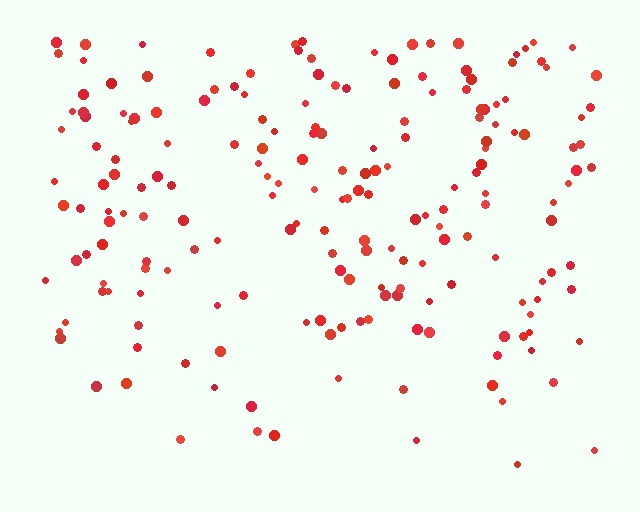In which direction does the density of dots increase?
From bottom to top, with the top side densest.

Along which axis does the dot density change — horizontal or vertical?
Vertical.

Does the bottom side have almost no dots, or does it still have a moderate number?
Still a moderate number, just noticeably fewer than the top.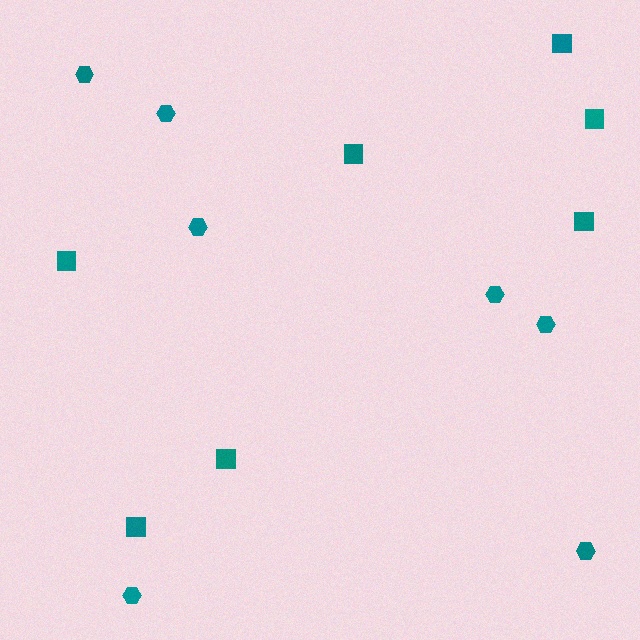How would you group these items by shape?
There are 2 groups: one group of squares (7) and one group of hexagons (7).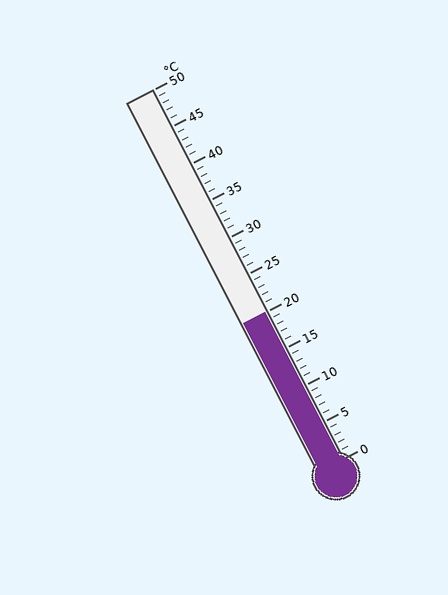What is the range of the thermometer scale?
The thermometer scale ranges from 0°C to 50°C.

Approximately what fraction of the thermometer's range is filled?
The thermometer is filled to approximately 40% of its range.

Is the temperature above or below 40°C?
The temperature is below 40°C.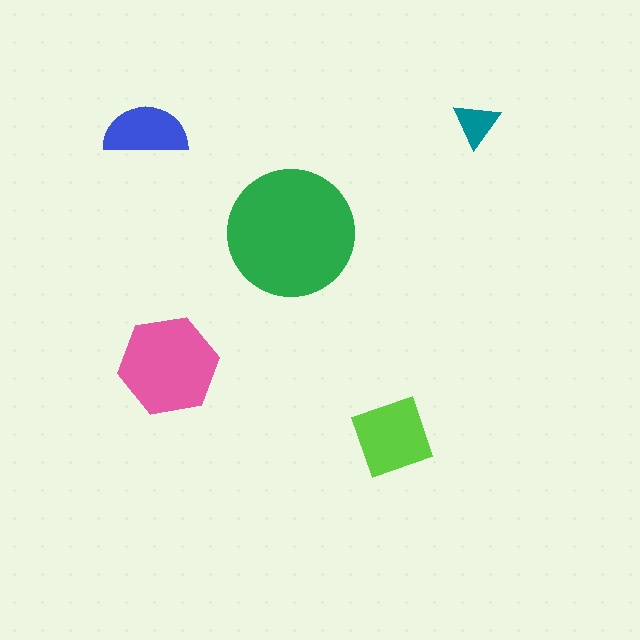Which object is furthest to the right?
The teal triangle is rightmost.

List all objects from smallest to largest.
The teal triangle, the blue semicircle, the lime diamond, the pink hexagon, the green circle.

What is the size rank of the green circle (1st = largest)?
1st.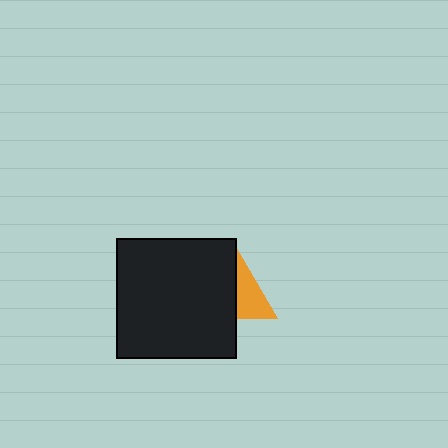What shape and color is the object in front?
The object in front is a black square.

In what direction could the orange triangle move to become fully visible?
The orange triangle could move right. That would shift it out from behind the black square entirely.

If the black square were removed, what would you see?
You would see the complete orange triangle.